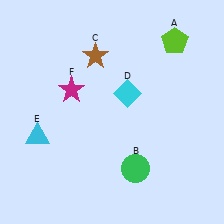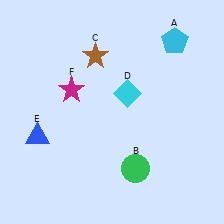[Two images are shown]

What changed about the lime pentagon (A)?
In Image 1, A is lime. In Image 2, it changed to cyan.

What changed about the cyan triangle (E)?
In Image 1, E is cyan. In Image 2, it changed to blue.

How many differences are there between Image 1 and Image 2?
There are 2 differences between the two images.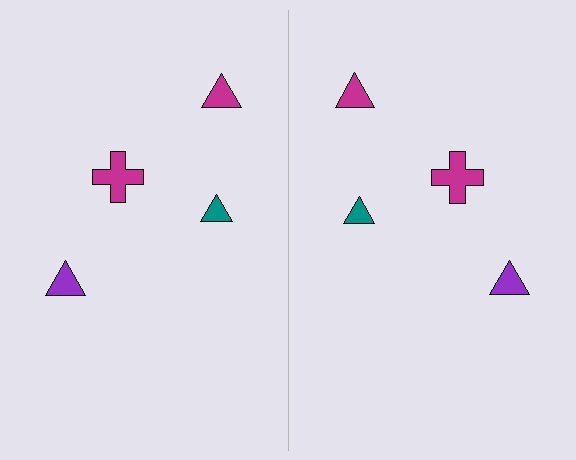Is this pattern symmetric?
Yes, this pattern has bilateral (reflection) symmetry.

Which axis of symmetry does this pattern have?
The pattern has a vertical axis of symmetry running through the center of the image.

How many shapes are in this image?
There are 8 shapes in this image.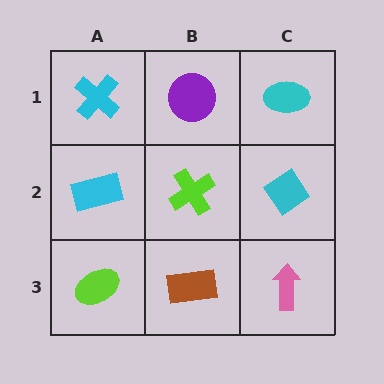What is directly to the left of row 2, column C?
A lime cross.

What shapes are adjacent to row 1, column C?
A cyan diamond (row 2, column C), a purple circle (row 1, column B).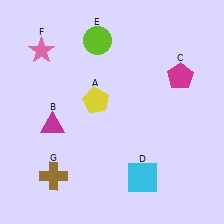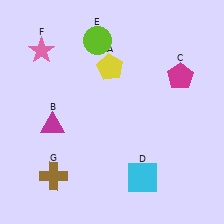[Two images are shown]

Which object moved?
The yellow pentagon (A) moved up.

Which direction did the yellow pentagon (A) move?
The yellow pentagon (A) moved up.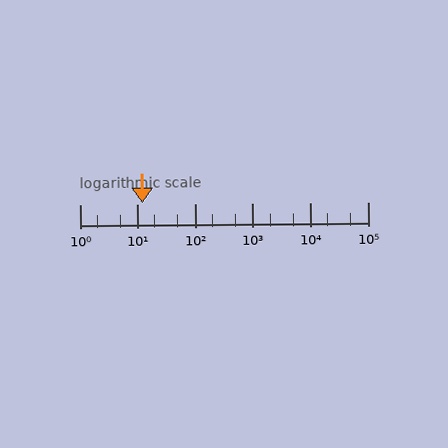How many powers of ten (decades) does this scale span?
The scale spans 5 decades, from 1 to 100000.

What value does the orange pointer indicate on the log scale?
The pointer indicates approximately 12.